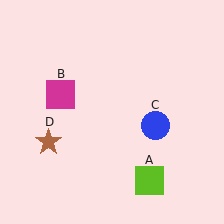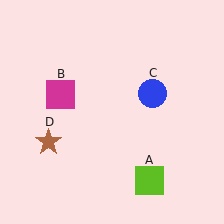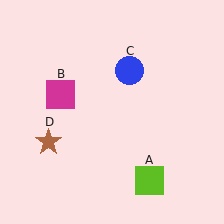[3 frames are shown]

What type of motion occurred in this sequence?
The blue circle (object C) rotated counterclockwise around the center of the scene.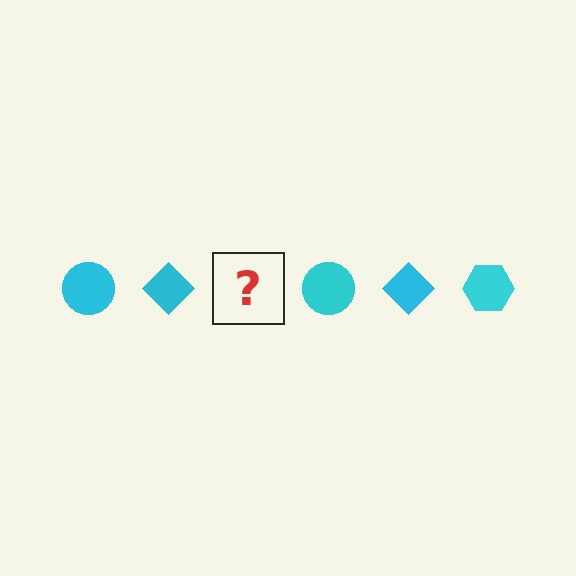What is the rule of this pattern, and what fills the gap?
The rule is that the pattern cycles through circle, diamond, hexagon shapes in cyan. The gap should be filled with a cyan hexagon.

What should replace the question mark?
The question mark should be replaced with a cyan hexagon.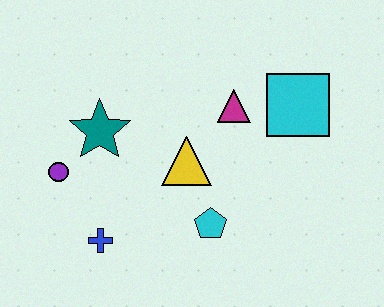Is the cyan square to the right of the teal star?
Yes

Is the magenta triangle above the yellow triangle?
Yes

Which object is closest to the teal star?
The purple circle is closest to the teal star.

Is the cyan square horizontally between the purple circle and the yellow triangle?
No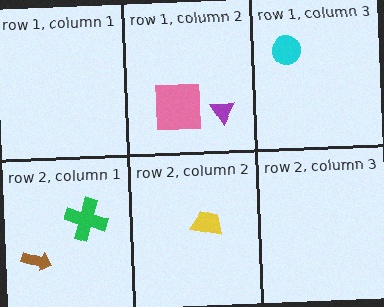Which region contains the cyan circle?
The row 1, column 3 region.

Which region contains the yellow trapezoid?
The row 2, column 2 region.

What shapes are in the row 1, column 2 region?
The purple triangle, the pink square.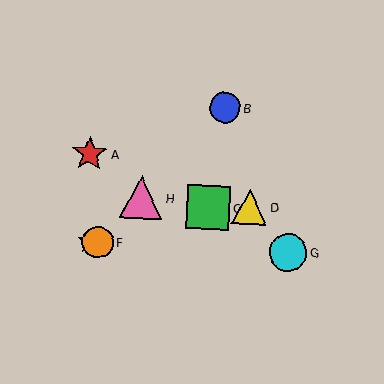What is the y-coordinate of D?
Object D is at y≈207.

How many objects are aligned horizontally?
3 objects (E, F, G) are aligned horizontally.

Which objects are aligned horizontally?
Objects E, F, G are aligned horizontally.